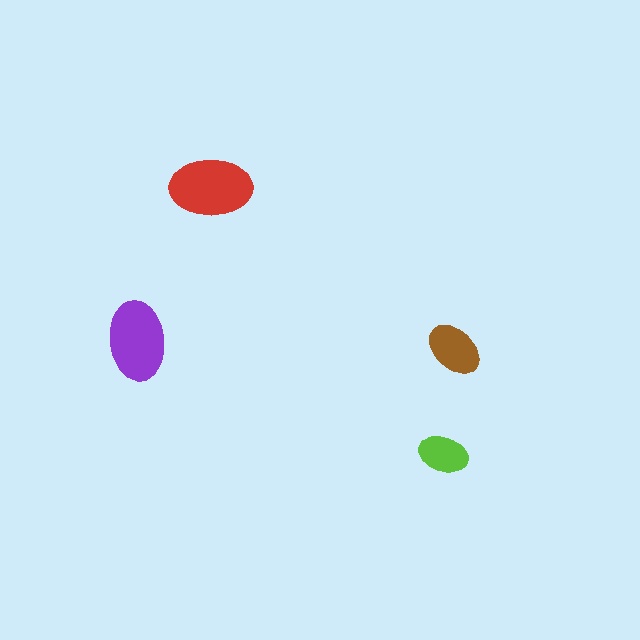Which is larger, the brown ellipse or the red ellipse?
The red one.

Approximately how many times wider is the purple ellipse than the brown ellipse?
About 1.5 times wider.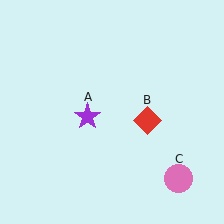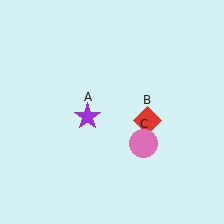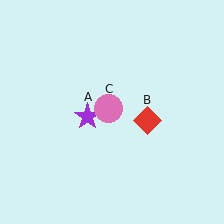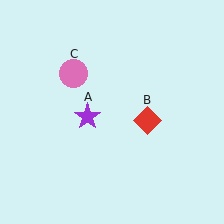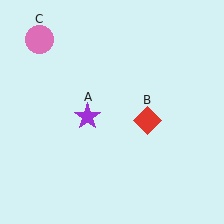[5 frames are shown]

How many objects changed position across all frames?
1 object changed position: pink circle (object C).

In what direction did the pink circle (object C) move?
The pink circle (object C) moved up and to the left.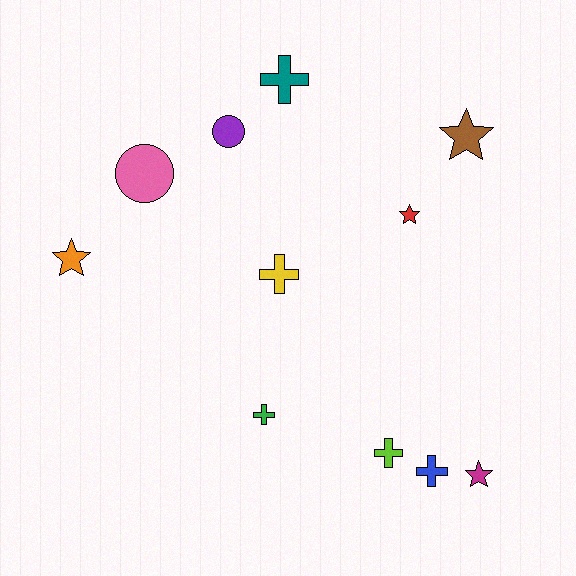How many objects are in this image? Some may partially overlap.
There are 11 objects.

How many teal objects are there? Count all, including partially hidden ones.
There is 1 teal object.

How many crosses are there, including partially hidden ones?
There are 5 crosses.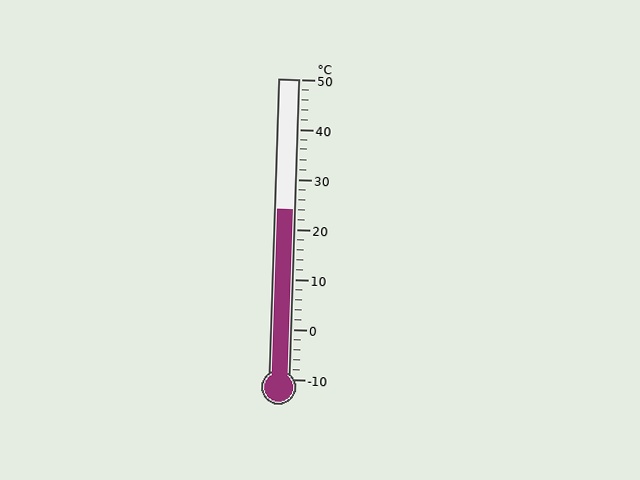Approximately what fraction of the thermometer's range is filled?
The thermometer is filled to approximately 55% of its range.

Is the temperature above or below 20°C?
The temperature is above 20°C.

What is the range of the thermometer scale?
The thermometer scale ranges from -10°C to 50°C.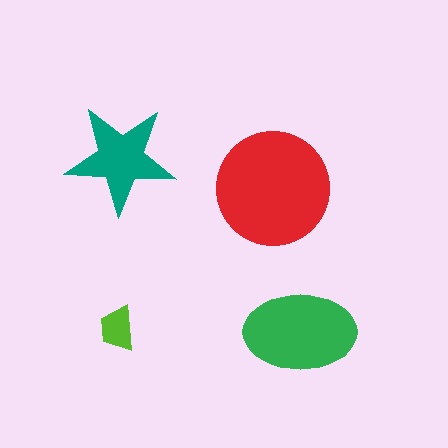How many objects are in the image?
There are 4 objects in the image.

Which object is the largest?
The red circle.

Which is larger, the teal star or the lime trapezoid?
The teal star.